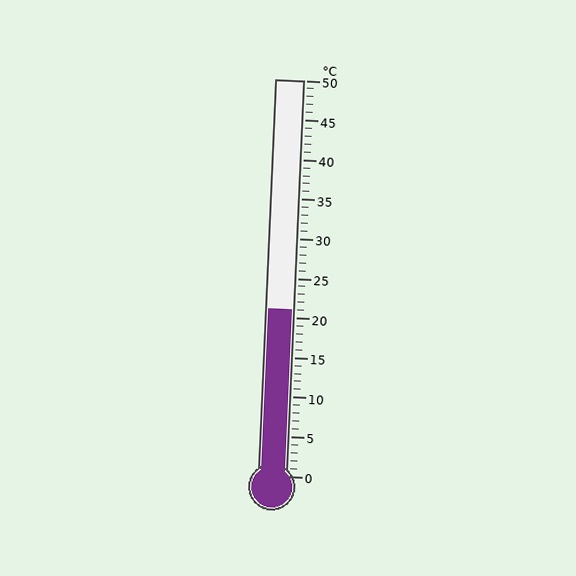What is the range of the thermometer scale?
The thermometer scale ranges from 0°C to 50°C.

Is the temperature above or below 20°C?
The temperature is above 20°C.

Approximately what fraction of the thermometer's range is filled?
The thermometer is filled to approximately 40% of its range.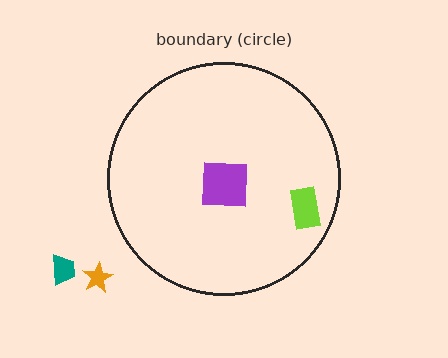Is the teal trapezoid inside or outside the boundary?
Outside.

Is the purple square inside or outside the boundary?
Inside.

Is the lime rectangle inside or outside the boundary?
Inside.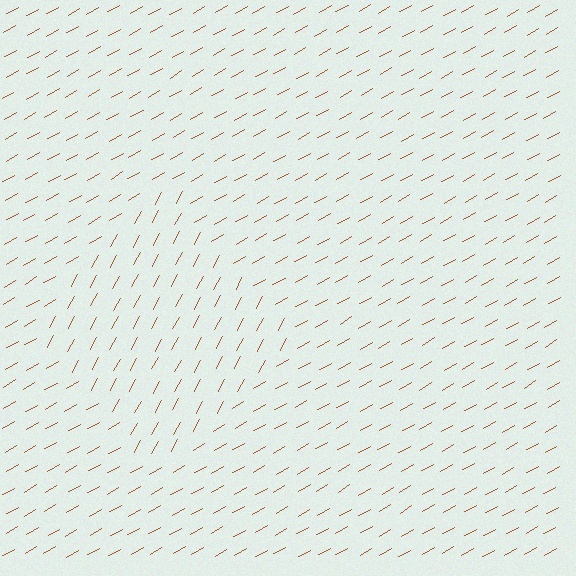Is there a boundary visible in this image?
Yes, there is a texture boundary formed by a change in line orientation.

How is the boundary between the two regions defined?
The boundary is defined purely by a change in line orientation (approximately 32 degrees difference). All lines are the same color and thickness.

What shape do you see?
I see a diamond.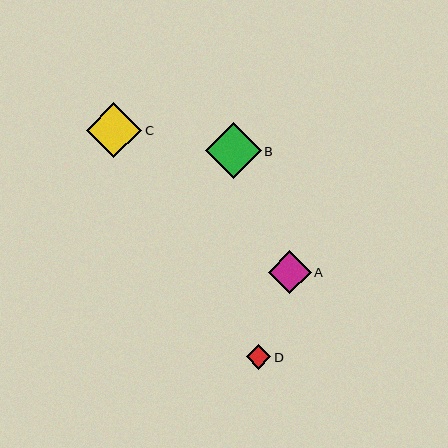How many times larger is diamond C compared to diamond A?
Diamond C is approximately 1.3 times the size of diamond A.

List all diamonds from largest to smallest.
From largest to smallest: B, C, A, D.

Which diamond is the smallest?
Diamond D is the smallest with a size of approximately 24 pixels.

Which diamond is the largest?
Diamond B is the largest with a size of approximately 56 pixels.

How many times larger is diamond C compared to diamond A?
Diamond C is approximately 1.3 times the size of diamond A.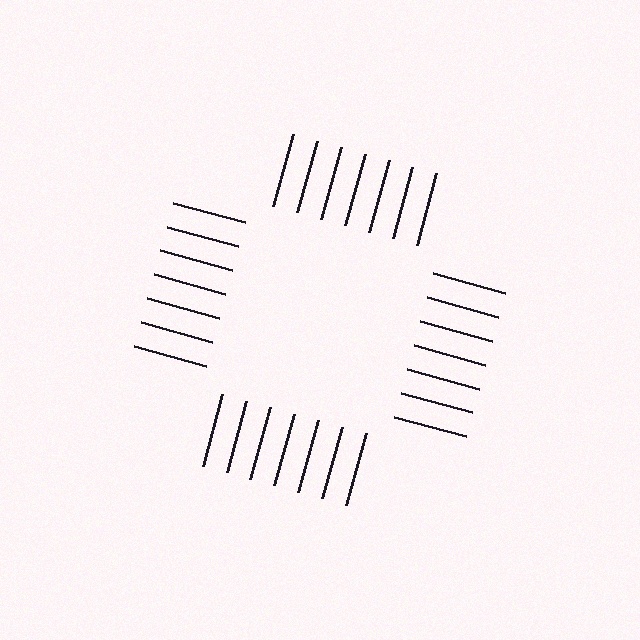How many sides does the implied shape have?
4 sides — the line-ends trace a square.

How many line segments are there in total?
28 — 7 along each of the 4 edges.